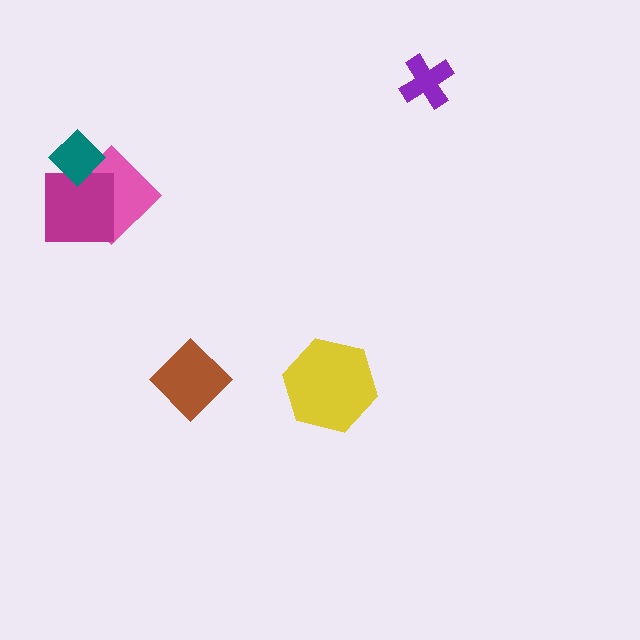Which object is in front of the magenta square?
The teal diamond is in front of the magenta square.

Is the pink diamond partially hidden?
Yes, it is partially covered by another shape.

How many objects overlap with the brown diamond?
0 objects overlap with the brown diamond.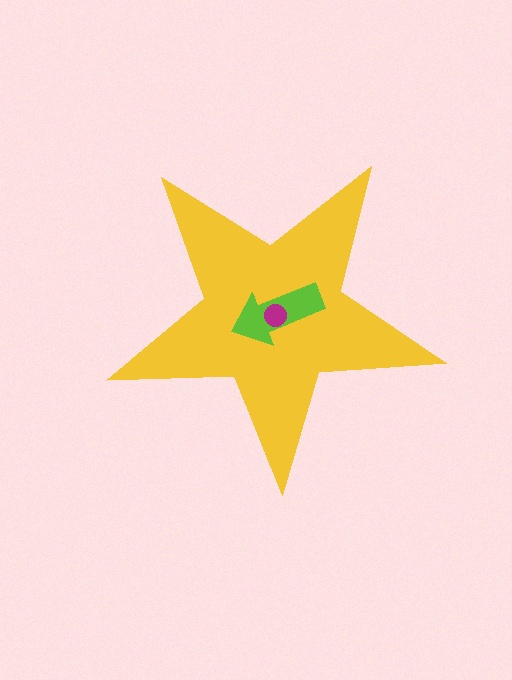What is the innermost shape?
The magenta circle.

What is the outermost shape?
The yellow star.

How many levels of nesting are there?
3.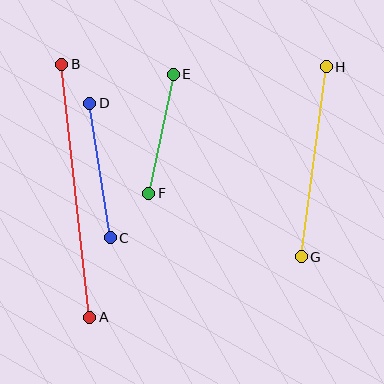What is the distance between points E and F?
The distance is approximately 121 pixels.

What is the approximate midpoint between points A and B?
The midpoint is at approximately (76, 191) pixels.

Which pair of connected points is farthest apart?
Points A and B are farthest apart.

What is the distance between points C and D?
The distance is approximately 136 pixels.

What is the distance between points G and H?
The distance is approximately 192 pixels.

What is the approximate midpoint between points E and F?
The midpoint is at approximately (161, 134) pixels.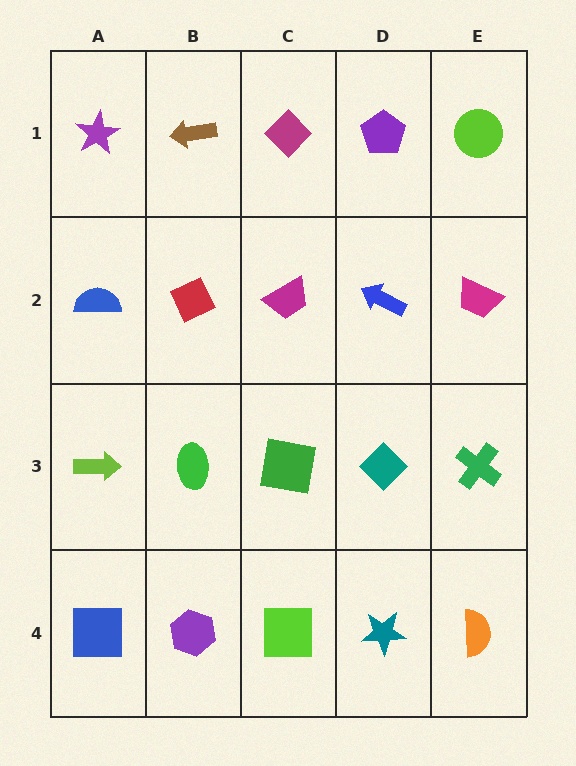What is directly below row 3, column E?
An orange semicircle.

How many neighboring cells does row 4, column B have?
3.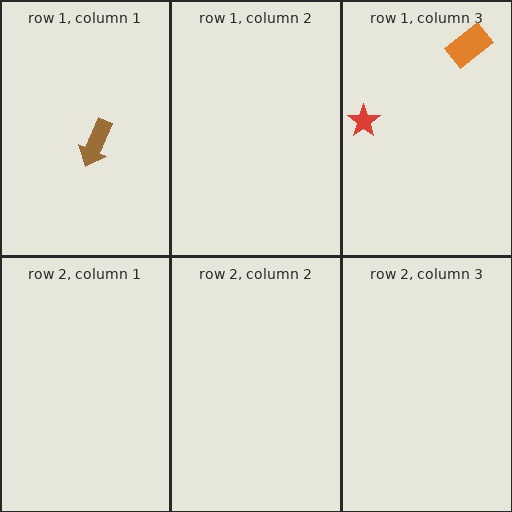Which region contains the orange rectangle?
The row 1, column 3 region.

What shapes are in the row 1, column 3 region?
The orange rectangle, the red star.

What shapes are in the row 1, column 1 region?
The brown arrow.